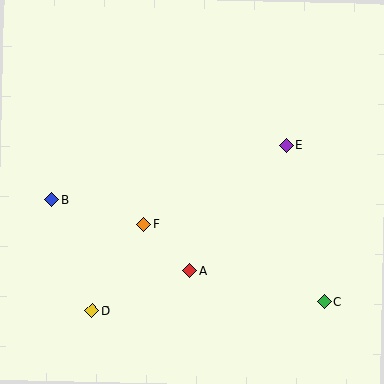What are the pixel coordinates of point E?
Point E is at (286, 146).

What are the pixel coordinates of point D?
Point D is at (92, 310).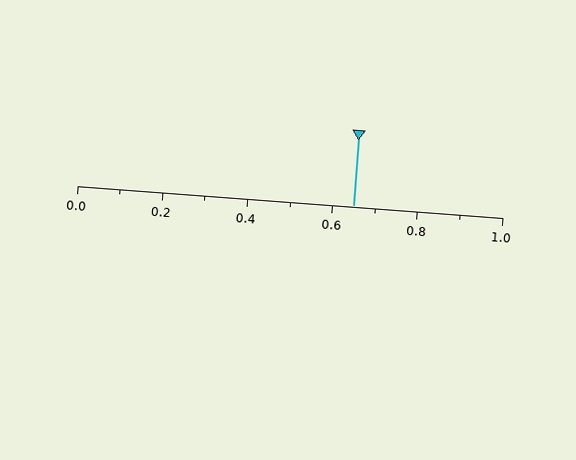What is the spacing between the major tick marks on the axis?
The major ticks are spaced 0.2 apart.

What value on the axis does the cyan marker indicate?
The marker indicates approximately 0.65.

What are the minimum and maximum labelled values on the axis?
The axis runs from 0.0 to 1.0.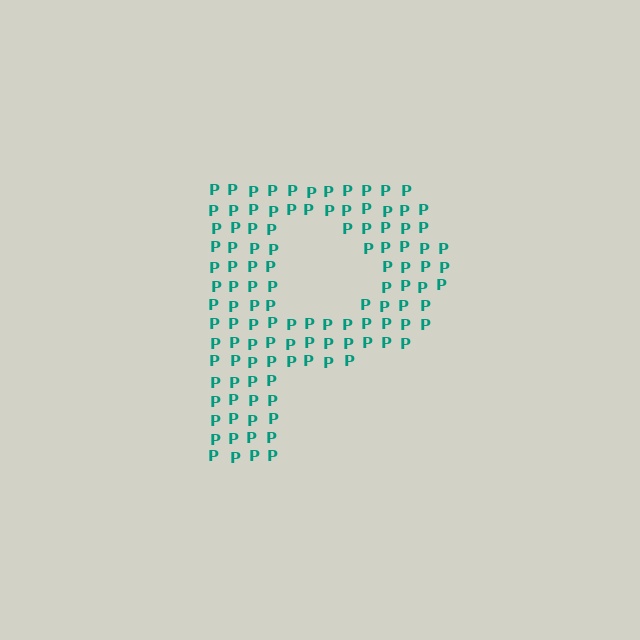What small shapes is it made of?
It is made of small letter P's.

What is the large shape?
The large shape is the letter P.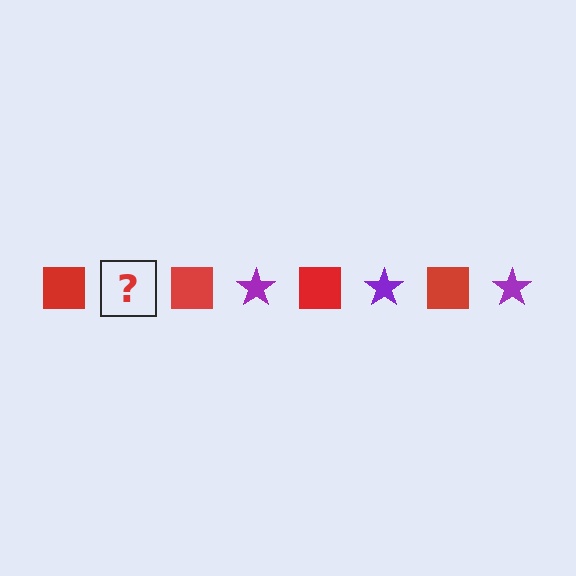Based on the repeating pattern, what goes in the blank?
The blank should be a purple star.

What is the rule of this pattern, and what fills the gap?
The rule is that the pattern alternates between red square and purple star. The gap should be filled with a purple star.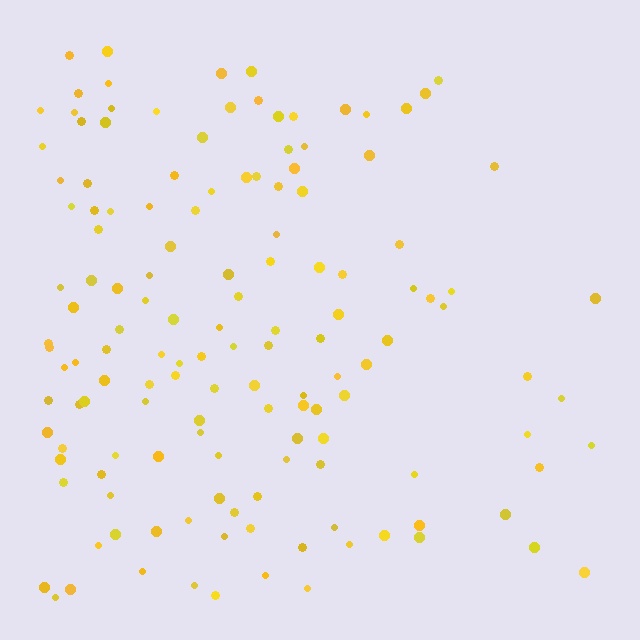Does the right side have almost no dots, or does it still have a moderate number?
Still a moderate number, just noticeably fewer than the left.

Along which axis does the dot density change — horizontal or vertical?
Horizontal.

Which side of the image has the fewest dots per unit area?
The right.